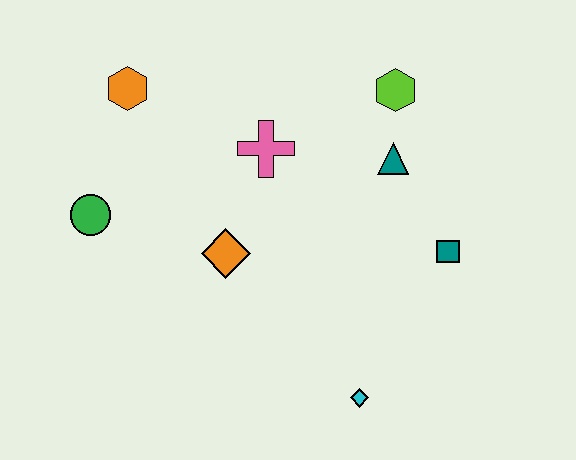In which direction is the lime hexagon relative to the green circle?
The lime hexagon is to the right of the green circle.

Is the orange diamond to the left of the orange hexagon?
No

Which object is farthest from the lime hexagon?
The green circle is farthest from the lime hexagon.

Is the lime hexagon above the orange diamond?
Yes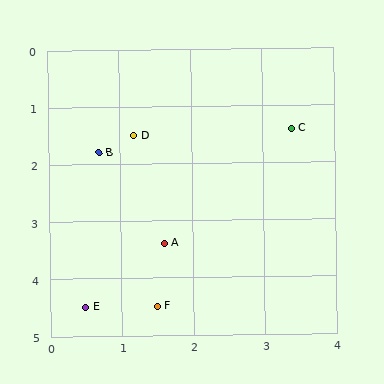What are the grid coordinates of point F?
Point F is at approximately (1.5, 4.5).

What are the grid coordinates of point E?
Point E is at approximately (0.5, 4.5).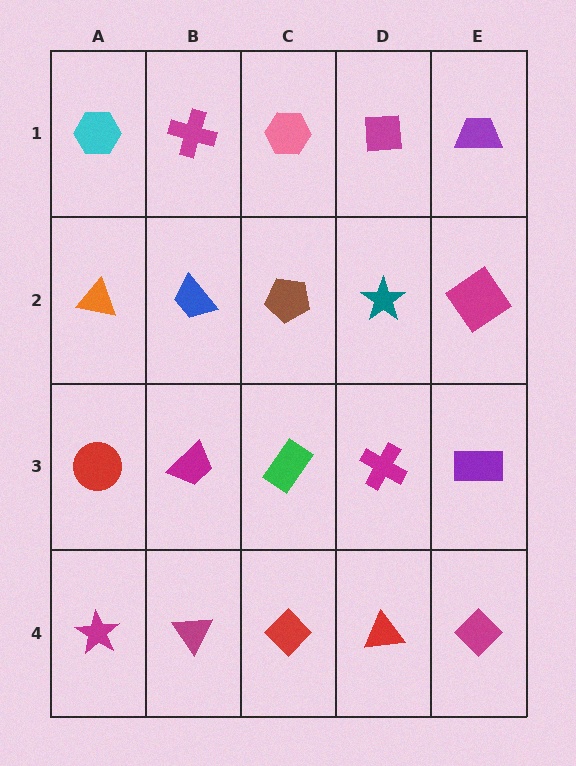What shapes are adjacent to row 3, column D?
A teal star (row 2, column D), a red triangle (row 4, column D), a green rectangle (row 3, column C), a purple rectangle (row 3, column E).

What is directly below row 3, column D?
A red triangle.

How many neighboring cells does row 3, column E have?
3.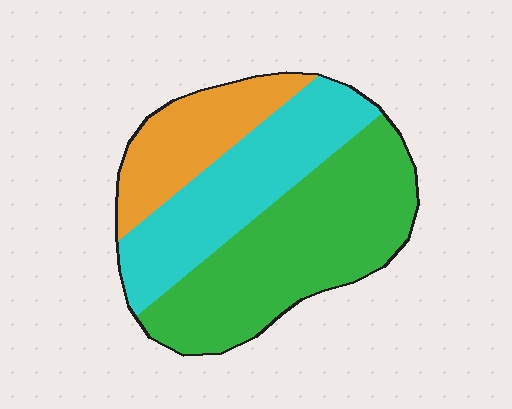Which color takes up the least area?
Orange, at roughly 20%.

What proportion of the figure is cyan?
Cyan covers about 35% of the figure.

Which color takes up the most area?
Green, at roughly 45%.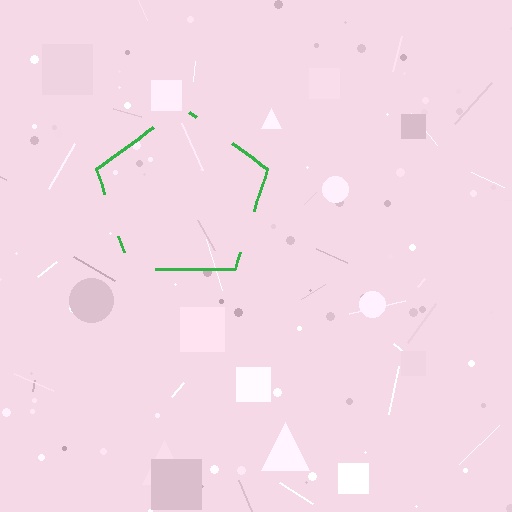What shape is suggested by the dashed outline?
The dashed outline suggests a pentagon.